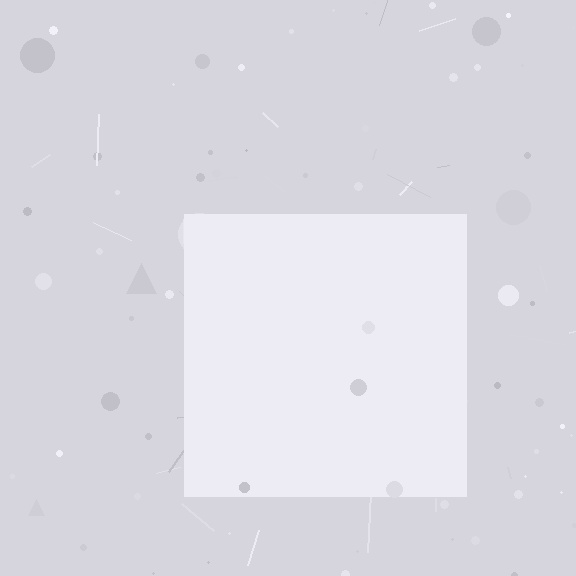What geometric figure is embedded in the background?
A square is embedded in the background.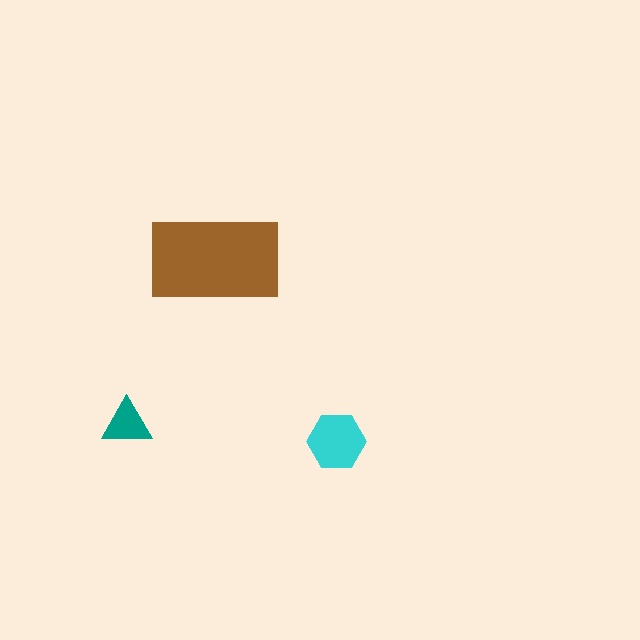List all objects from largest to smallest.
The brown rectangle, the cyan hexagon, the teal triangle.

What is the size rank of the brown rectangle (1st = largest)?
1st.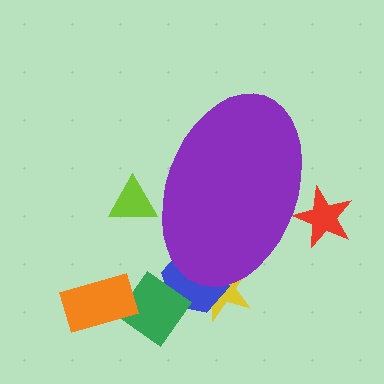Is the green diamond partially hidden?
No, the green diamond is fully visible.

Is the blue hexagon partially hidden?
Yes, the blue hexagon is partially hidden behind the purple ellipse.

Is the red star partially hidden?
Yes, the red star is partially hidden behind the purple ellipse.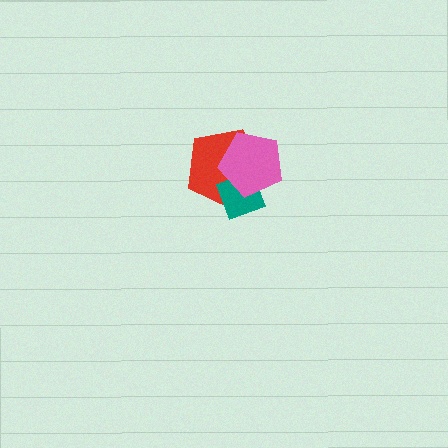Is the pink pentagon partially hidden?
No, no other shape covers it.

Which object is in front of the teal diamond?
The pink pentagon is in front of the teal diamond.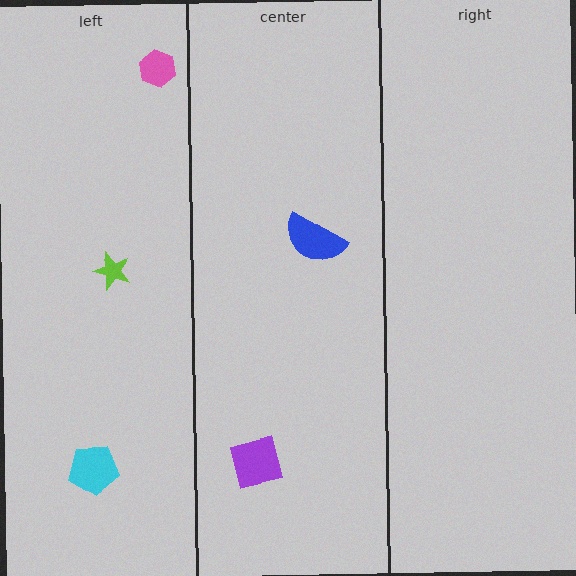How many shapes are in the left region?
3.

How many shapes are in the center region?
2.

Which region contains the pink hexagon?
The left region.